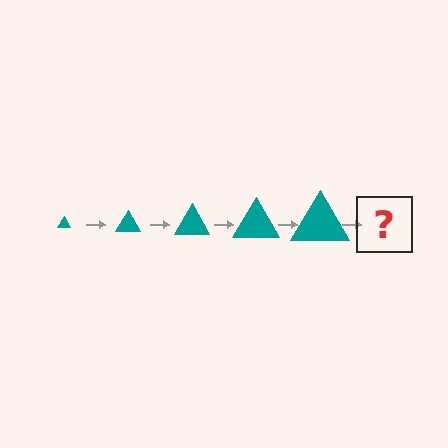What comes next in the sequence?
The next element should be a teal triangle, larger than the previous one.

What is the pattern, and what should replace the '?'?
The pattern is that the triangle gets progressively larger each step. The '?' should be a teal triangle, larger than the previous one.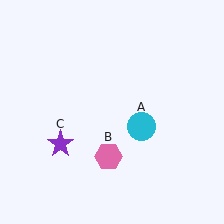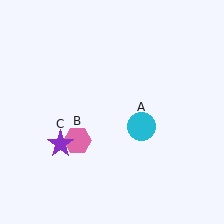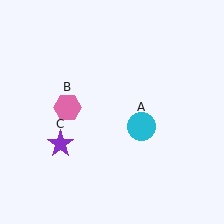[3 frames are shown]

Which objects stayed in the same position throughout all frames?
Cyan circle (object A) and purple star (object C) remained stationary.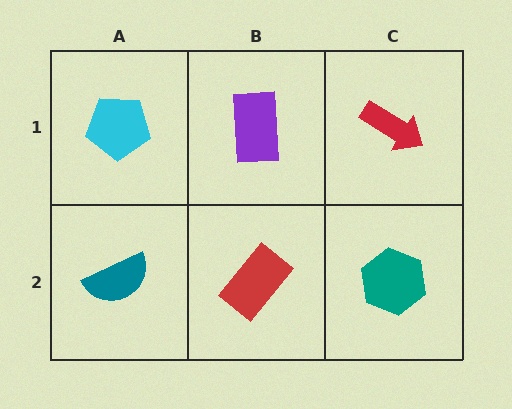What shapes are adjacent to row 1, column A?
A teal semicircle (row 2, column A), a purple rectangle (row 1, column B).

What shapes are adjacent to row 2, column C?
A red arrow (row 1, column C), a red rectangle (row 2, column B).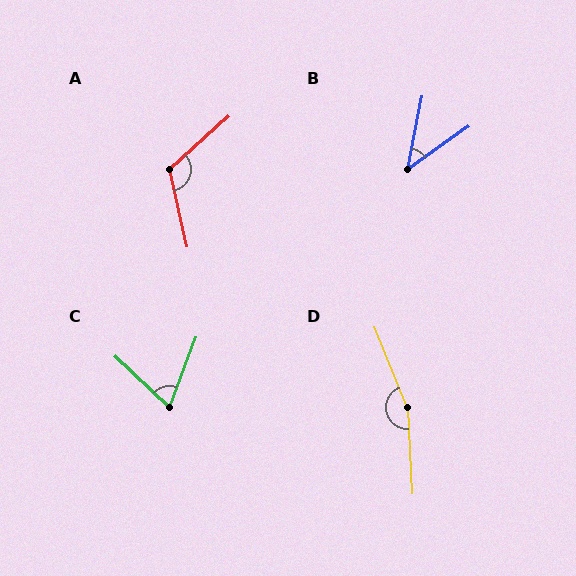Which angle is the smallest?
B, at approximately 43 degrees.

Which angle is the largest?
D, at approximately 161 degrees.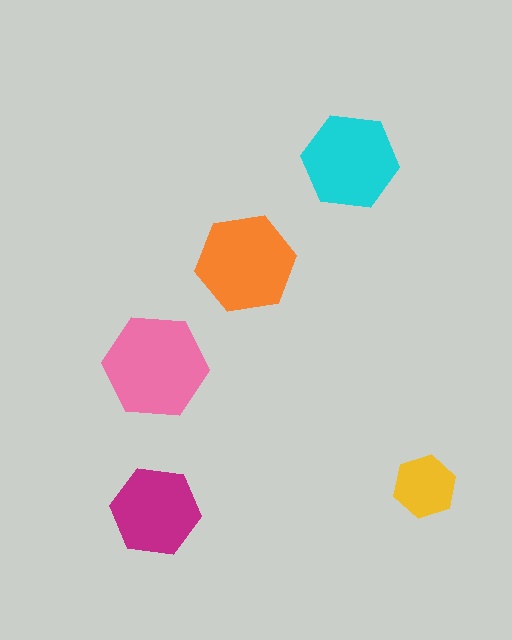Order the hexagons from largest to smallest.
the pink one, the orange one, the cyan one, the magenta one, the yellow one.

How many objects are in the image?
There are 5 objects in the image.